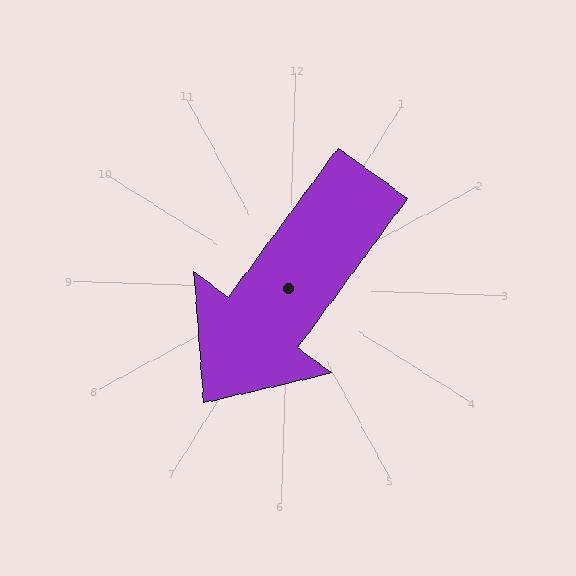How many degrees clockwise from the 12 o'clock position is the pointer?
Approximately 215 degrees.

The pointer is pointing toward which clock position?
Roughly 7 o'clock.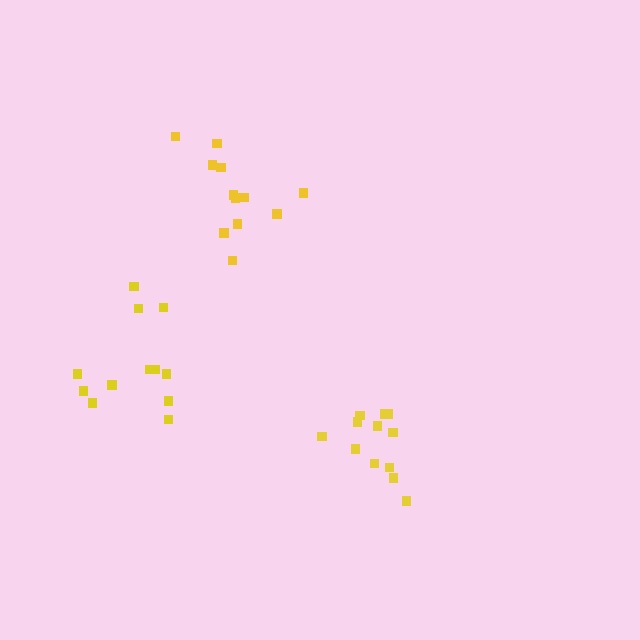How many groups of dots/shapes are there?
There are 3 groups.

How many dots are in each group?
Group 1: 12 dots, Group 2: 12 dots, Group 3: 12 dots (36 total).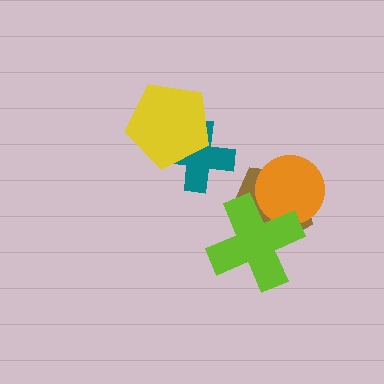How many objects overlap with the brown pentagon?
2 objects overlap with the brown pentagon.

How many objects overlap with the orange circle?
2 objects overlap with the orange circle.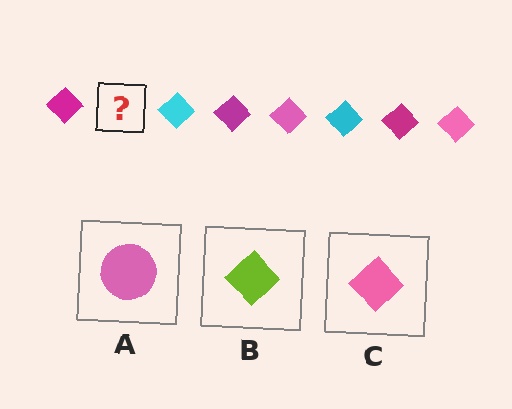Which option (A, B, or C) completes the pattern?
C.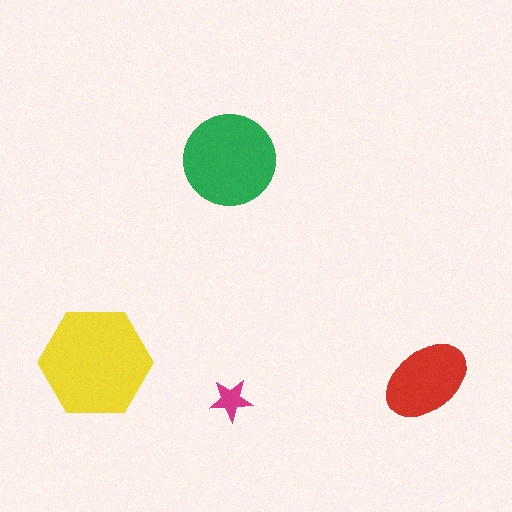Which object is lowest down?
The magenta star is bottommost.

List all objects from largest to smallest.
The yellow hexagon, the green circle, the red ellipse, the magenta star.